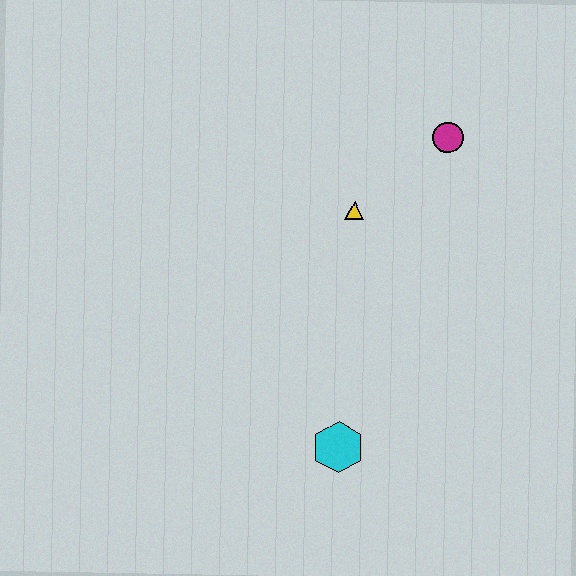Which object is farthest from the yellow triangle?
The cyan hexagon is farthest from the yellow triangle.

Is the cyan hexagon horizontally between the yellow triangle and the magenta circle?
No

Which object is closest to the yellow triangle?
The magenta circle is closest to the yellow triangle.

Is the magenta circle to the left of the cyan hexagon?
No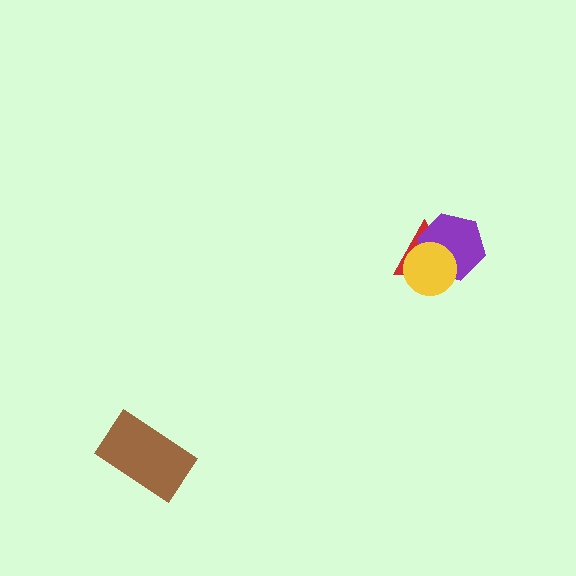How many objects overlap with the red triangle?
2 objects overlap with the red triangle.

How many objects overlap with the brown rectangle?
0 objects overlap with the brown rectangle.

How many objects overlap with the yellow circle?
2 objects overlap with the yellow circle.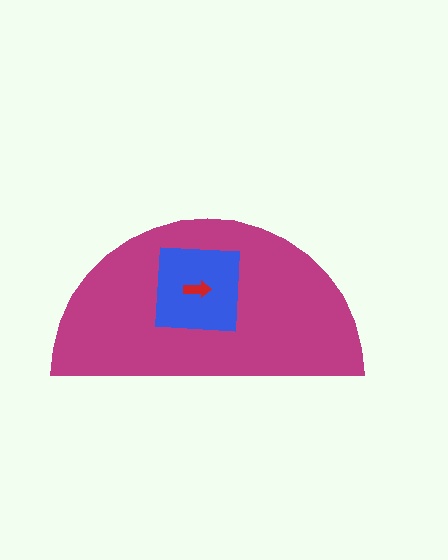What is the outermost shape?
The magenta semicircle.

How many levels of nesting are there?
3.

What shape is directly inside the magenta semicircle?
The blue square.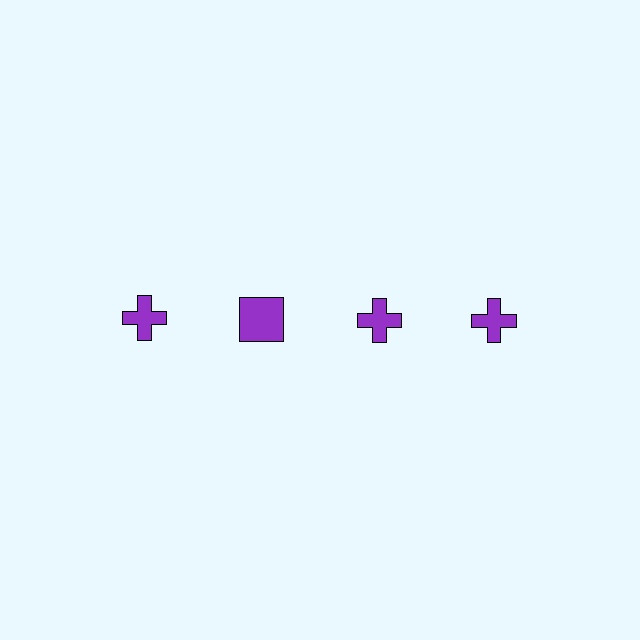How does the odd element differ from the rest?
It has a different shape: square instead of cross.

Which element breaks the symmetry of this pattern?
The purple square in the top row, second from left column breaks the symmetry. All other shapes are purple crosses.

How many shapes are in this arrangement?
There are 4 shapes arranged in a grid pattern.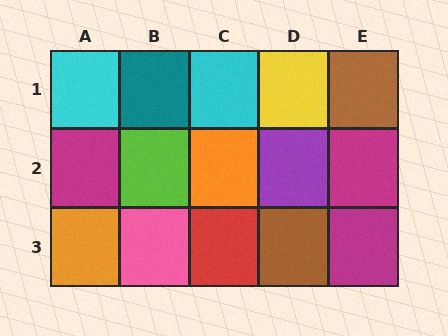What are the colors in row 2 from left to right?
Magenta, lime, orange, purple, magenta.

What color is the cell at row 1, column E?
Brown.